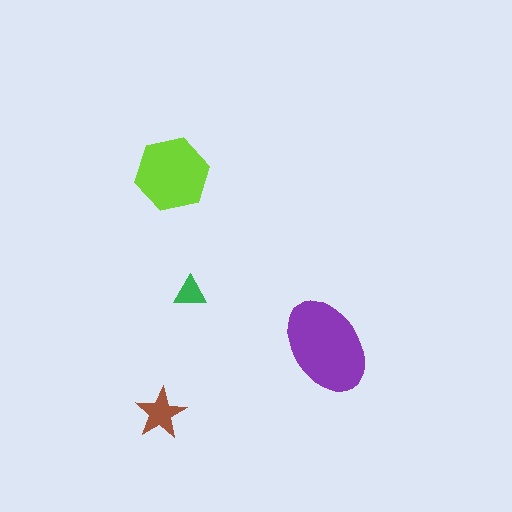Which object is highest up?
The lime hexagon is topmost.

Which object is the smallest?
The green triangle.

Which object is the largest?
The purple ellipse.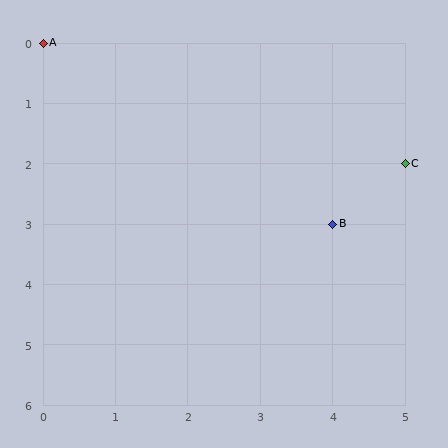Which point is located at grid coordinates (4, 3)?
Point B is at (4, 3).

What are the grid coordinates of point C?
Point C is at grid coordinates (5, 2).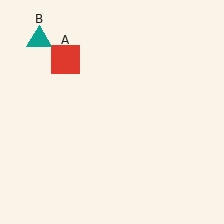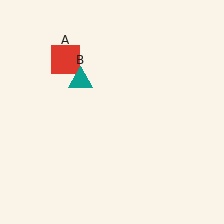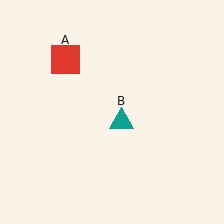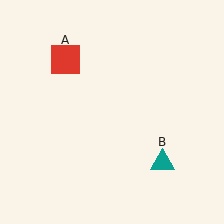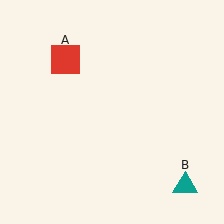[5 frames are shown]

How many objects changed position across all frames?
1 object changed position: teal triangle (object B).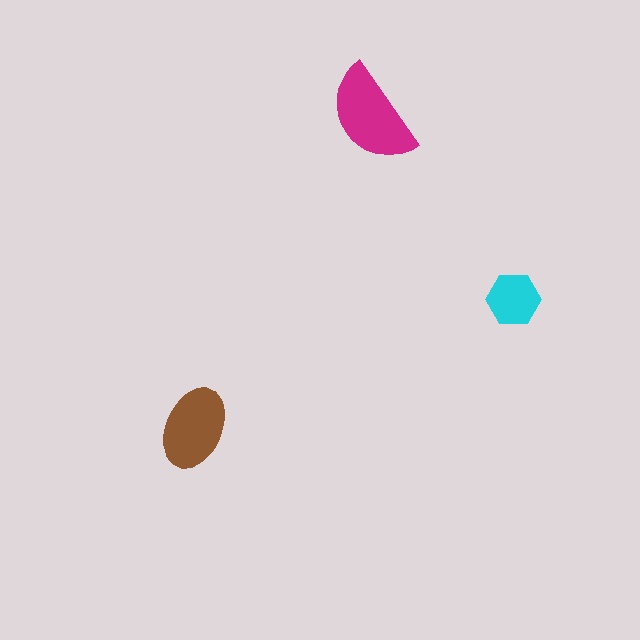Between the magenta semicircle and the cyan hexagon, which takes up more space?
The magenta semicircle.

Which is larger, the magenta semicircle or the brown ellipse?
The magenta semicircle.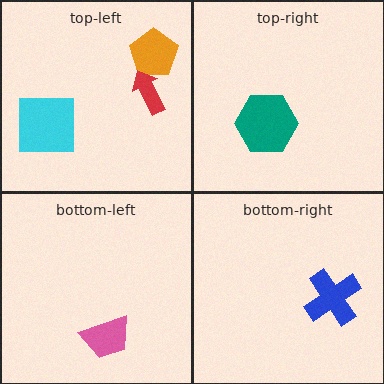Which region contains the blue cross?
The bottom-right region.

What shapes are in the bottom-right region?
The blue cross.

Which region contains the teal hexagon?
The top-right region.